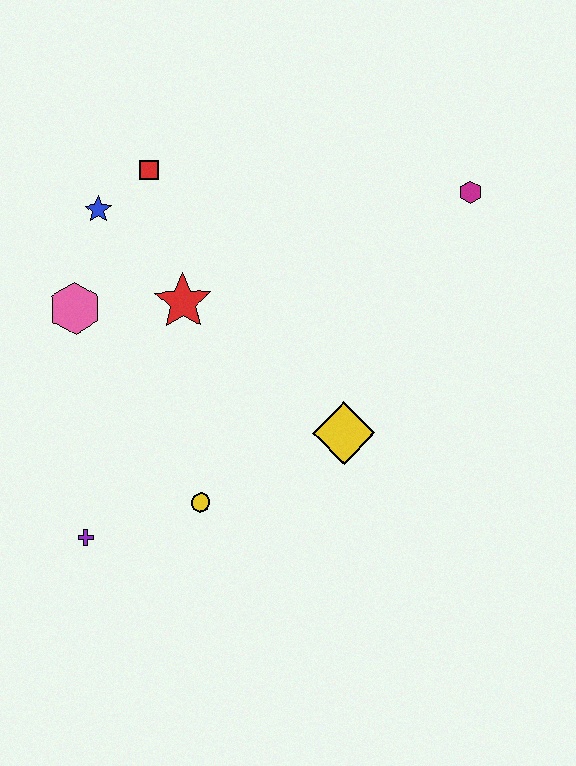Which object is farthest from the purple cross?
The magenta hexagon is farthest from the purple cross.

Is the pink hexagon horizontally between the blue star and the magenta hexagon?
No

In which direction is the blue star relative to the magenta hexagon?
The blue star is to the left of the magenta hexagon.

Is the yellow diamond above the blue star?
No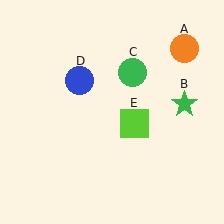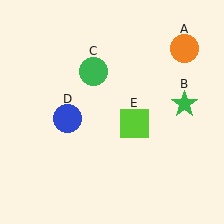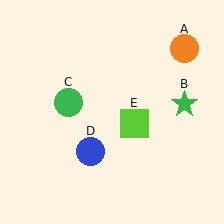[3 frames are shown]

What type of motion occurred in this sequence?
The green circle (object C), blue circle (object D) rotated counterclockwise around the center of the scene.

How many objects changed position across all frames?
2 objects changed position: green circle (object C), blue circle (object D).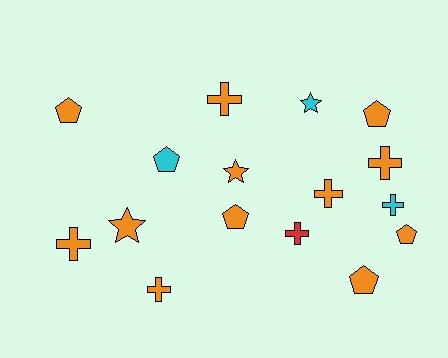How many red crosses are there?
There is 1 red cross.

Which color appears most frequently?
Orange, with 12 objects.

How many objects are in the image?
There are 16 objects.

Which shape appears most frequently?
Cross, with 7 objects.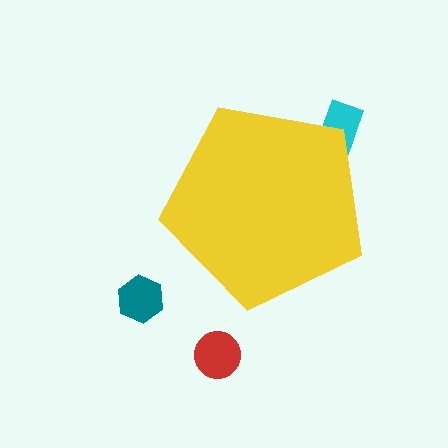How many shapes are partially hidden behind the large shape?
1 shape is partially hidden.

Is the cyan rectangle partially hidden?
Yes, the cyan rectangle is partially hidden behind the yellow pentagon.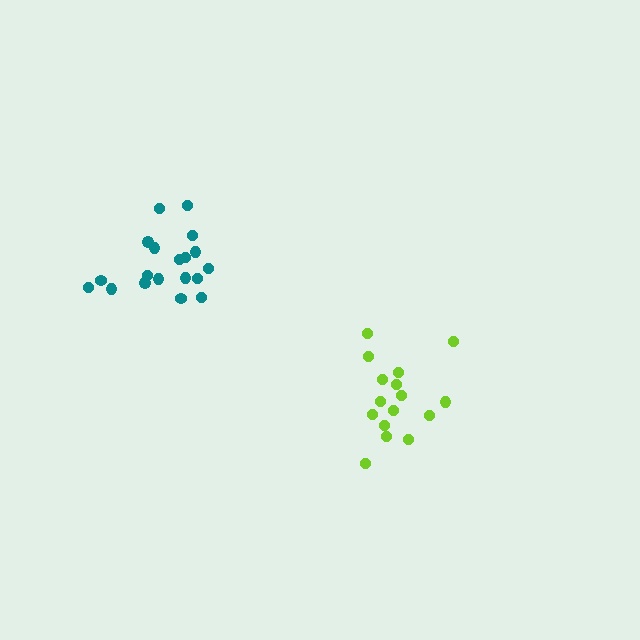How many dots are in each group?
Group 1: 16 dots, Group 2: 19 dots (35 total).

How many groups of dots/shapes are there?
There are 2 groups.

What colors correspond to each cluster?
The clusters are colored: lime, teal.